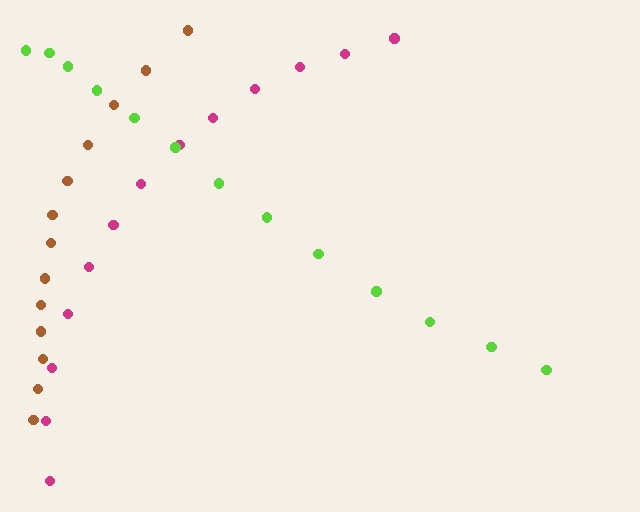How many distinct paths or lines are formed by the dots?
There are 3 distinct paths.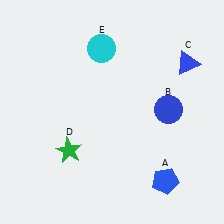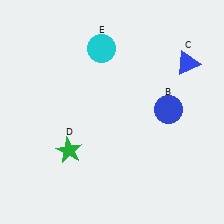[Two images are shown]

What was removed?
The blue pentagon (A) was removed in Image 2.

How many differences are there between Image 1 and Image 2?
There is 1 difference between the two images.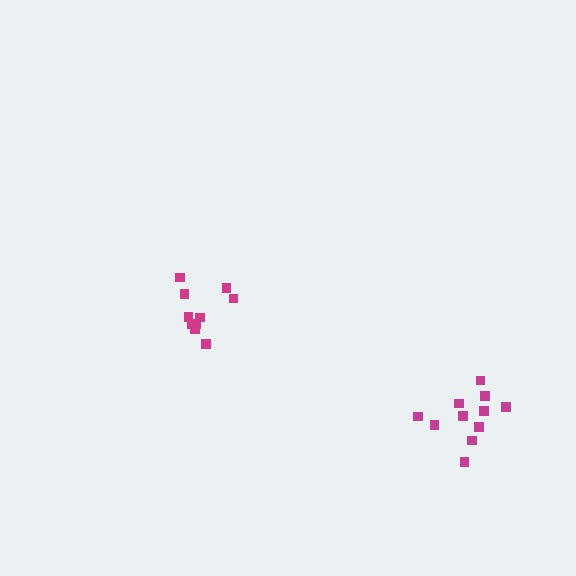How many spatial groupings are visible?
There are 2 spatial groupings.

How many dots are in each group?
Group 1: 10 dots, Group 2: 11 dots (21 total).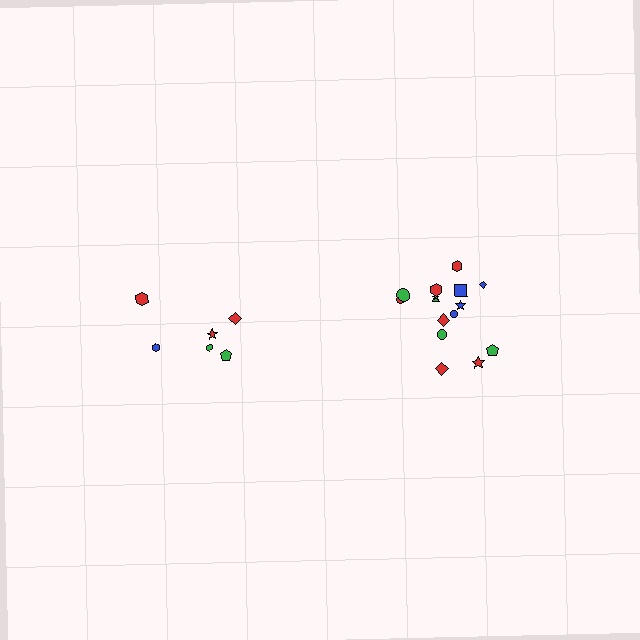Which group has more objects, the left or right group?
The right group.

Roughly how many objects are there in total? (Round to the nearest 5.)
Roughly 20 objects in total.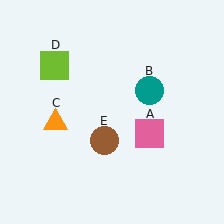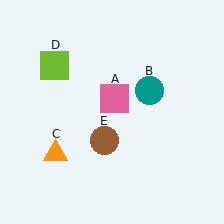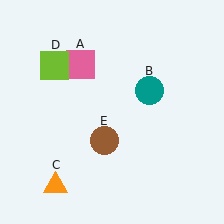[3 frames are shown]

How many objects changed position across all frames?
2 objects changed position: pink square (object A), orange triangle (object C).